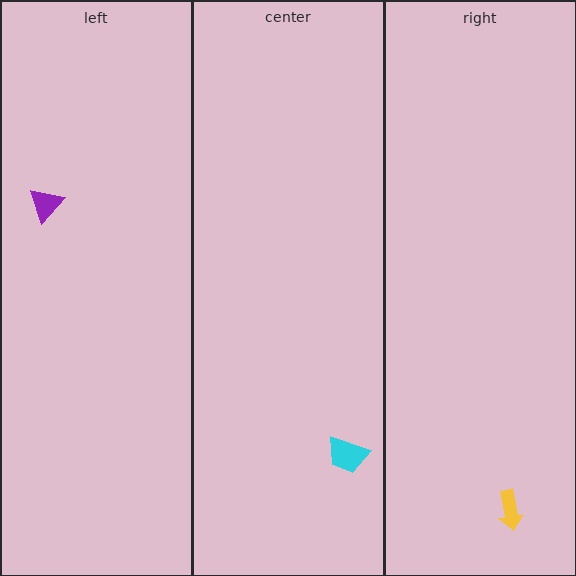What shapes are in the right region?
The yellow arrow.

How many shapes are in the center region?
1.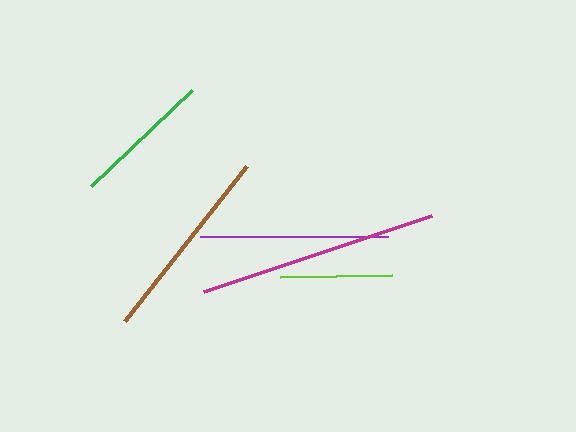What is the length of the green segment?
The green segment is approximately 139 pixels long.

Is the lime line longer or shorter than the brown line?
The brown line is longer than the lime line.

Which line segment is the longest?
The magenta line is the longest at approximately 240 pixels.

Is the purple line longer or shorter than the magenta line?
The magenta line is longer than the purple line.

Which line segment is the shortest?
The lime line is the shortest at approximately 112 pixels.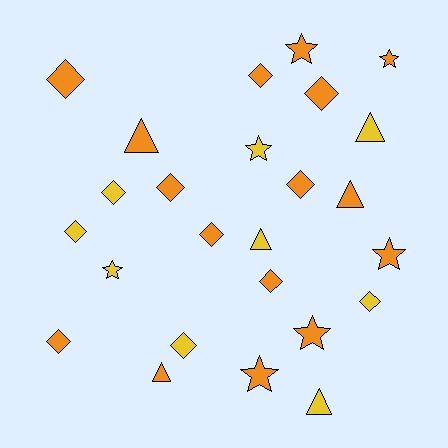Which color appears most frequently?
Orange, with 16 objects.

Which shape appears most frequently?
Diamond, with 12 objects.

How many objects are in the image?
There are 25 objects.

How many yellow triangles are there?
There are 3 yellow triangles.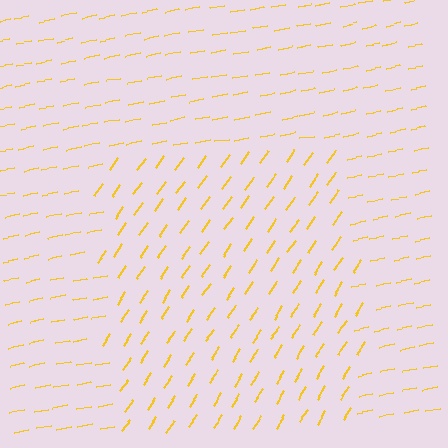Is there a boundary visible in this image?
Yes, there is a texture boundary formed by a change in line orientation.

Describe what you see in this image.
The image is filled with small yellow line segments. A rectangle region in the image has lines oriented differently from the surrounding lines, creating a visible texture boundary.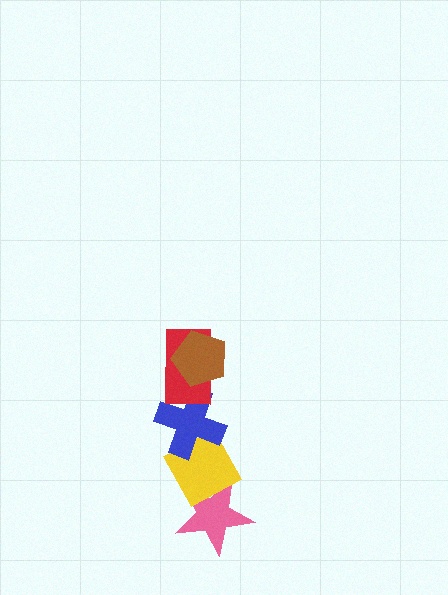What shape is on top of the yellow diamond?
The blue cross is on top of the yellow diamond.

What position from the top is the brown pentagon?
The brown pentagon is 1st from the top.